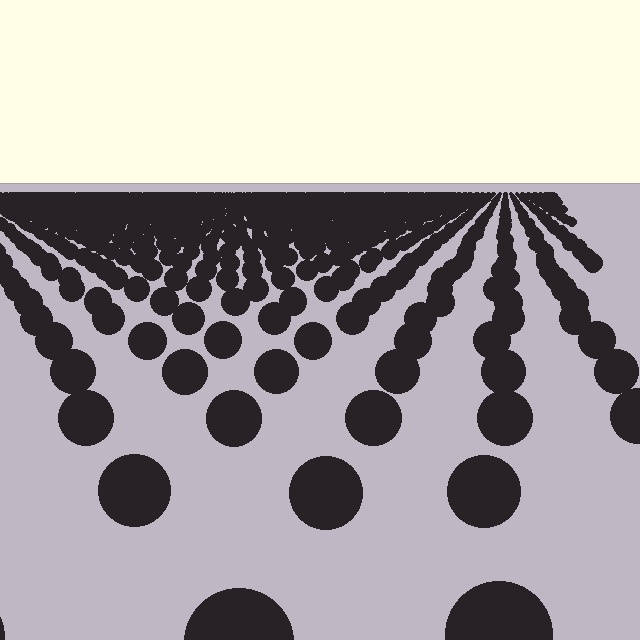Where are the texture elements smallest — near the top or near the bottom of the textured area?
Near the top.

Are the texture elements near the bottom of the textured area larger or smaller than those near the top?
Larger. Near the bottom, elements are closer to the viewer and appear at a bigger on-screen size.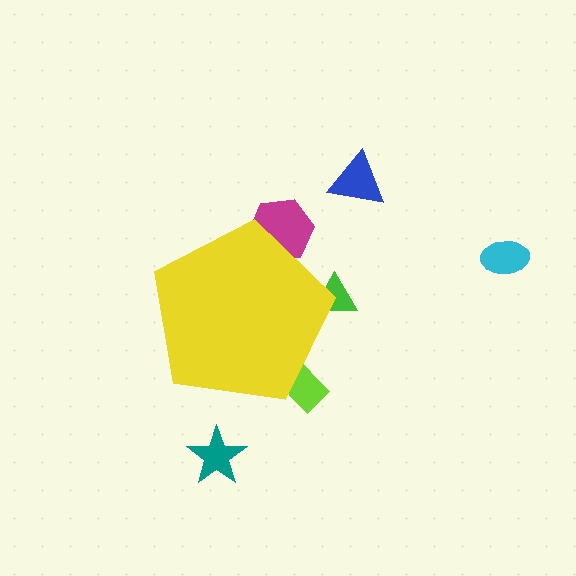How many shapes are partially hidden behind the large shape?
3 shapes are partially hidden.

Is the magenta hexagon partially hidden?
Yes, the magenta hexagon is partially hidden behind the yellow pentagon.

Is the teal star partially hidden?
No, the teal star is fully visible.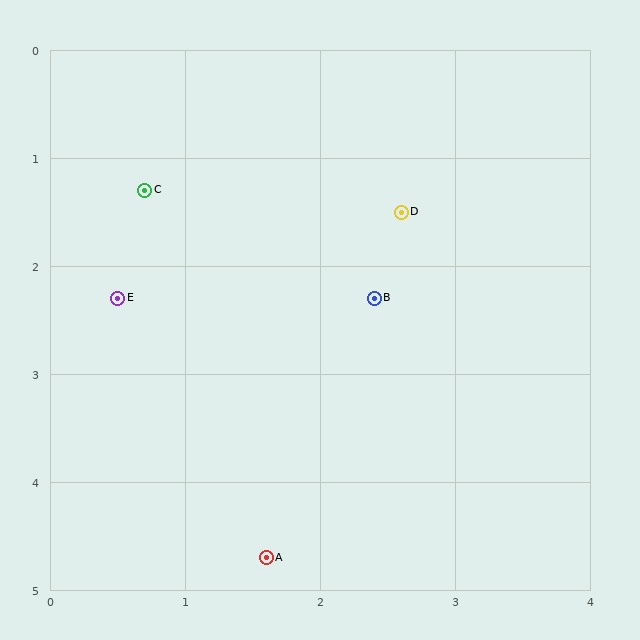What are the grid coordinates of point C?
Point C is at approximately (0.7, 1.3).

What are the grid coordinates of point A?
Point A is at approximately (1.6, 4.7).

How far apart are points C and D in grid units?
Points C and D are about 1.9 grid units apart.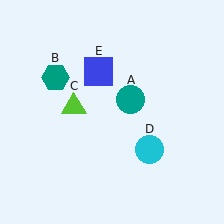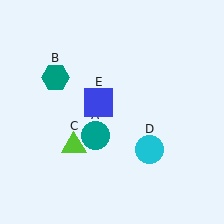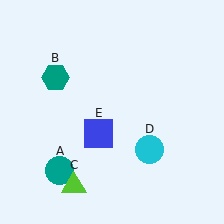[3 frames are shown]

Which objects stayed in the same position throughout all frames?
Teal hexagon (object B) and cyan circle (object D) remained stationary.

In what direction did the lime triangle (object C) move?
The lime triangle (object C) moved down.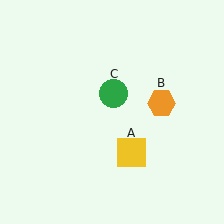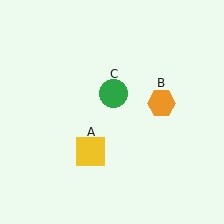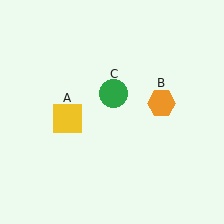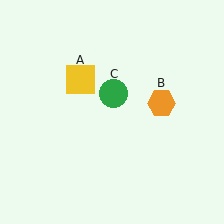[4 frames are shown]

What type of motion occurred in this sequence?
The yellow square (object A) rotated clockwise around the center of the scene.